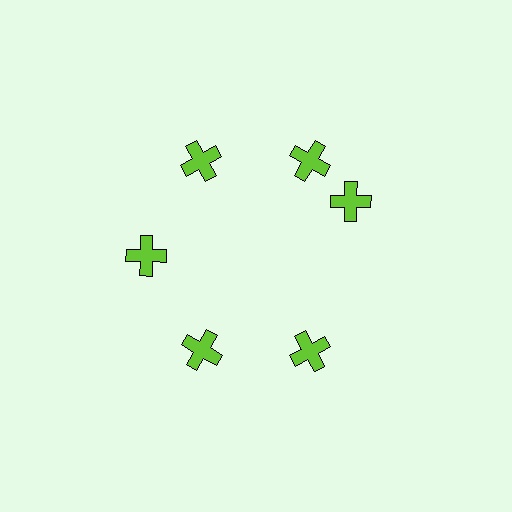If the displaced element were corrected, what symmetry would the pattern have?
It would have 6-fold rotational symmetry — the pattern would map onto itself every 60 degrees.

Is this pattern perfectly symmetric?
No. The 6 lime crosses are arranged in a ring, but one element near the 3 o'clock position is rotated out of alignment along the ring, breaking the 6-fold rotational symmetry.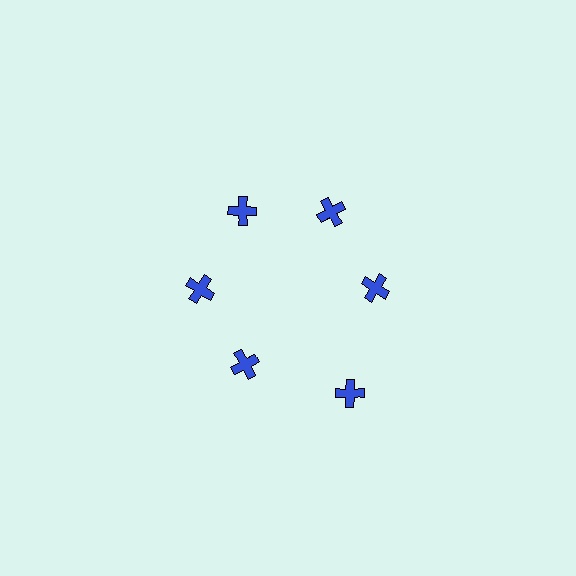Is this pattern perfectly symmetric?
No. The 6 blue crosses are arranged in a ring, but one element near the 5 o'clock position is pushed outward from the center, breaking the 6-fold rotational symmetry.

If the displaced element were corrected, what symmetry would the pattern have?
It would have 6-fold rotational symmetry — the pattern would map onto itself every 60 degrees.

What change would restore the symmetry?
The symmetry would be restored by moving it inward, back onto the ring so that all 6 crosses sit at equal angles and equal distance from the center.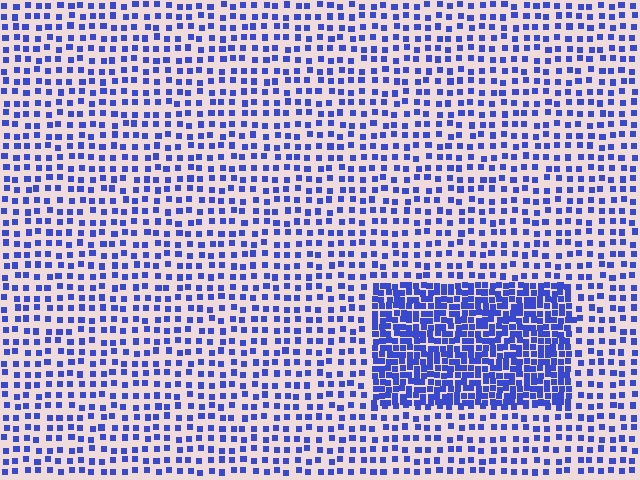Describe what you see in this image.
The image contains small blue elements arranged at two different densities. A rectangle-shaped region is visible where the elements are more densely packed than the surrounding area.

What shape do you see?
I see a rectangle.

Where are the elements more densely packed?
The elements are more densely packed inside the rectangle boundary.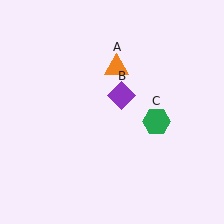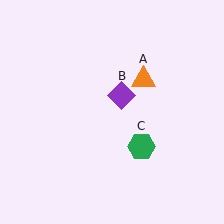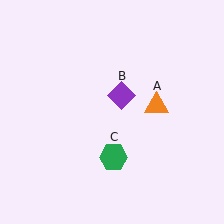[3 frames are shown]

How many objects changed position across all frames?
2 objects changed position: orange triangle (object A), green hexagon (object C).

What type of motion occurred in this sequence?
The orange triangle (object A), green hexagon (object C) rotated clockwise around the center of the scene.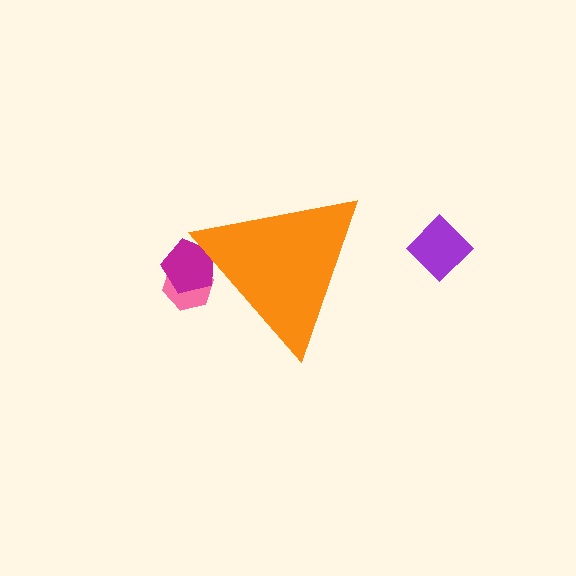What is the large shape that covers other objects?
An orange triangle.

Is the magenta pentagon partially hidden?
Yes, the magenta pentagon is partially hidden behind the orange triangle.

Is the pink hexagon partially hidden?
Yes, the pink hexagon is partially hidden behind the orange triangle.